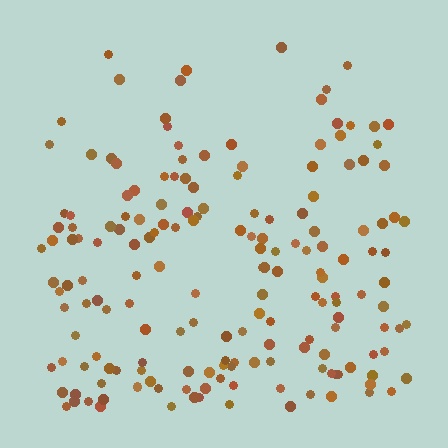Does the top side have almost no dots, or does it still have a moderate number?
Still a moderate number, just noticeably fewer than the bottom.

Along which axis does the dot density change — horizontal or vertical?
Vertical.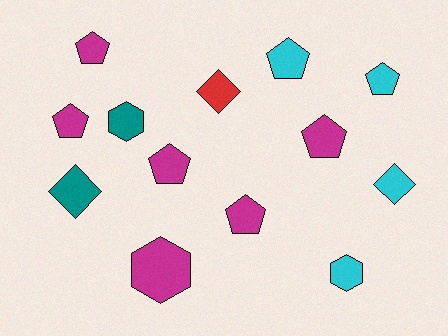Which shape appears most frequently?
Pentagon, with 7 objects.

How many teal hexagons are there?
There is 1 teal hexagon.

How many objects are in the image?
There are 13 objects.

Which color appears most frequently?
Magenta, with 6 objects.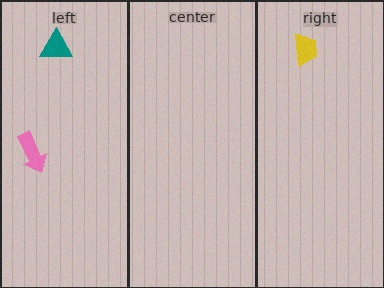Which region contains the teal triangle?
The left region.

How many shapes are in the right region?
1.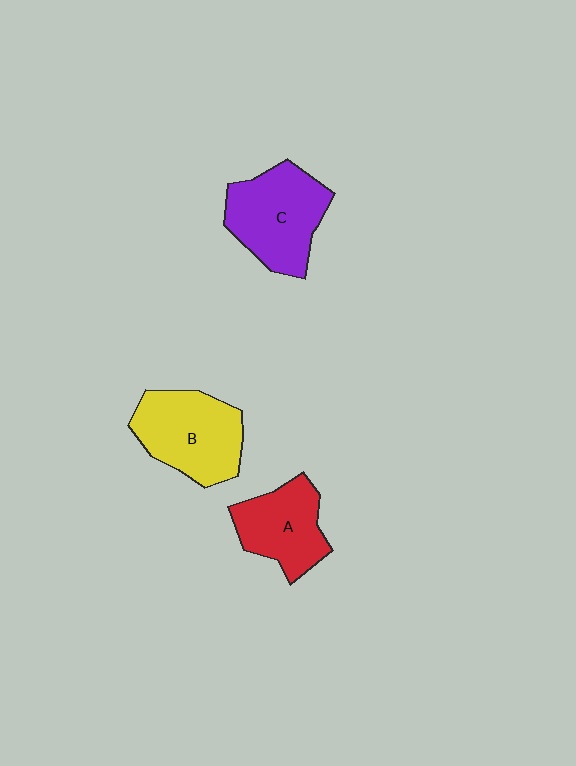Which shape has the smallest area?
Shape A (red).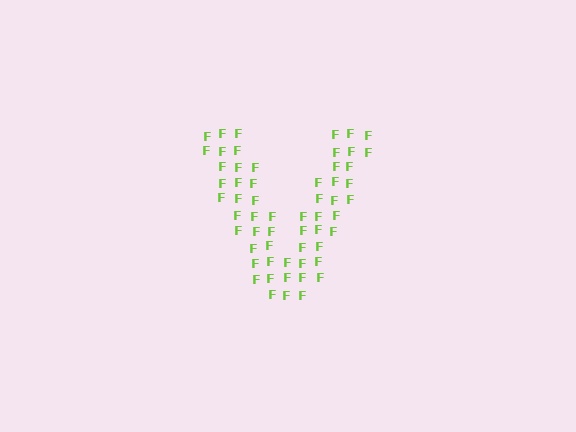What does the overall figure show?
The overall figure shows the letter V.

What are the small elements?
The small elements are letter F's.